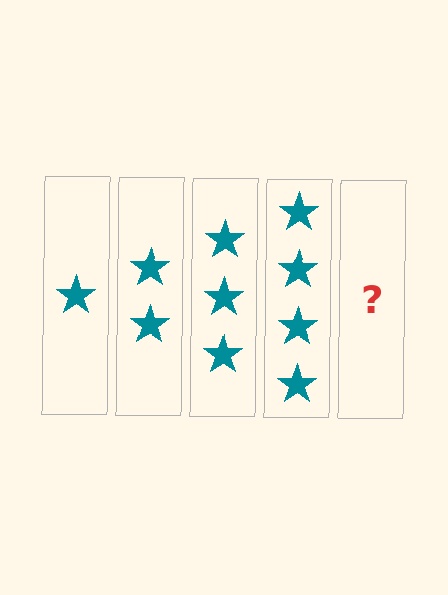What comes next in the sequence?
The next element should be 5 stars.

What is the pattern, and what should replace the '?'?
The pattern is that each step adds one more star. The '?' should be 5 stars.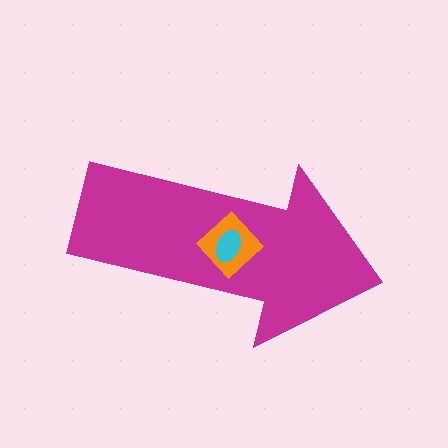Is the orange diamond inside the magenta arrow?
Yes.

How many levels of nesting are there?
3.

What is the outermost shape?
The magenta arrow.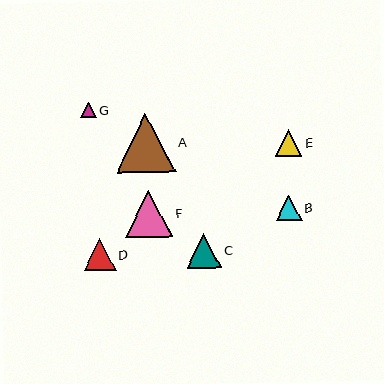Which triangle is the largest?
Triangle A is the largest with a size of approximately 59 pixels.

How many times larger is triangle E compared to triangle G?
Triangle E is approximately 1.8 times the size of triangle G.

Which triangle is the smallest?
Triangle G is the smallest with a size of approximately 15 pixels.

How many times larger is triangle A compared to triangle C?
Triangle A is approximately 1.7 times the size of triangle C.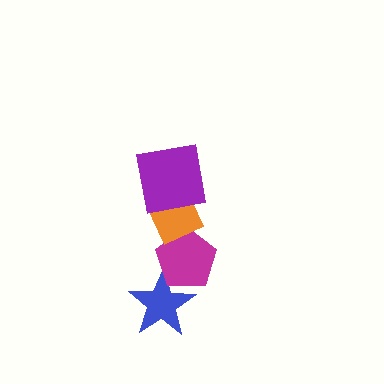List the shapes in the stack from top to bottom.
From top to bottom: the purple square, the orange diamond, the magenta pentagon, the blue star.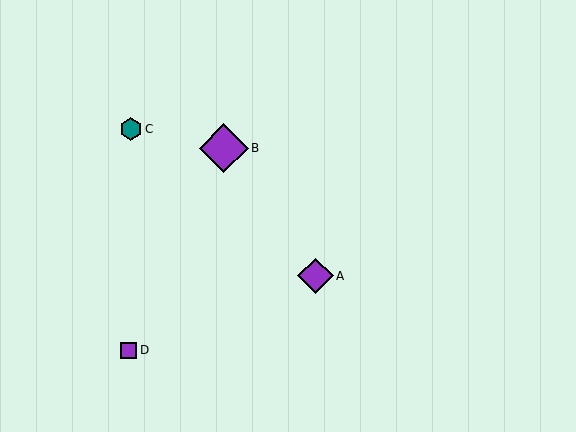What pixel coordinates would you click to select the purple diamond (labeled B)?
Click at (224, 148) to select the purple diamond B.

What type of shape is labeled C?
Shape C is a teal hexagon.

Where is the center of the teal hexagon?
The center of the teal hexagon is at (131, 129).